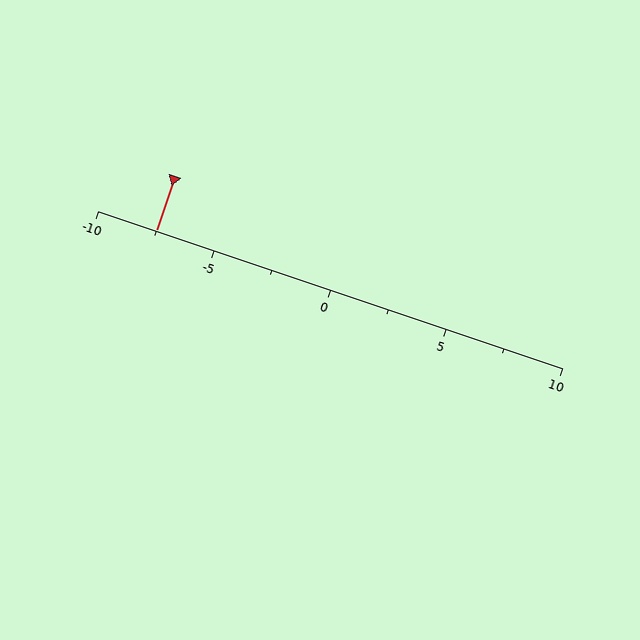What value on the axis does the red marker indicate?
The marker indicates approximately -7.5.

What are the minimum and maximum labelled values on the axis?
The axis runs from -10 to 10.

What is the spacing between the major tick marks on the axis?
The major ticks are spaced 5 apart.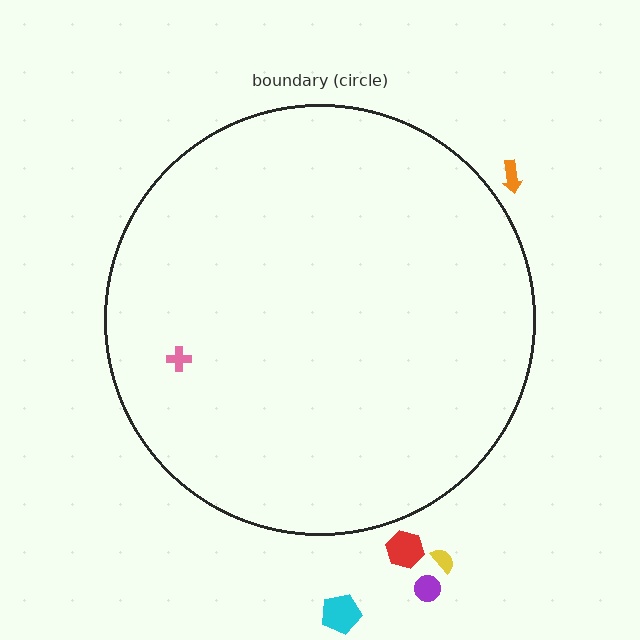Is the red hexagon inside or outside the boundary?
Outside.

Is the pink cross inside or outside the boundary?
Inside.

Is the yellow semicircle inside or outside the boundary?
Outside.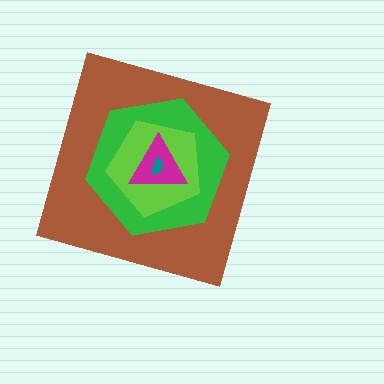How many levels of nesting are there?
5.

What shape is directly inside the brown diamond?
The green hexagon.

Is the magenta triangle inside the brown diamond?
Yes.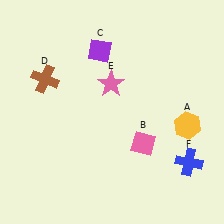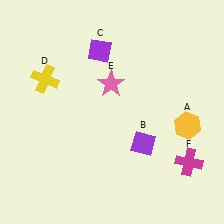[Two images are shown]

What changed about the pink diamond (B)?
In Image 1, B is pink. In Image 2, it changed to purple.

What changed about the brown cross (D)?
In Image 1, D is brown. In Image 2, it changed to yellow.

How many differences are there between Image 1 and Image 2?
There are 3 differences between the two images.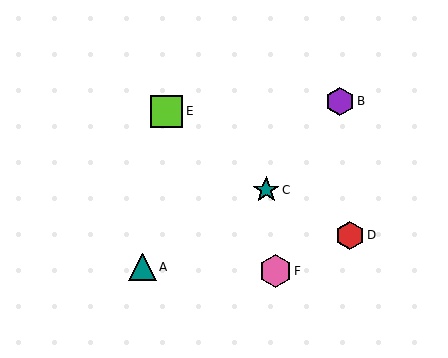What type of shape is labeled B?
Shape B is a purple hexagon.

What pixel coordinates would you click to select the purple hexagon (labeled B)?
Click at (340, 101) to select the purple hexagon B.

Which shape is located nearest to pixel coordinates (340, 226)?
The red hexagon (labeled D) at (350, 235) is nearest to that location.